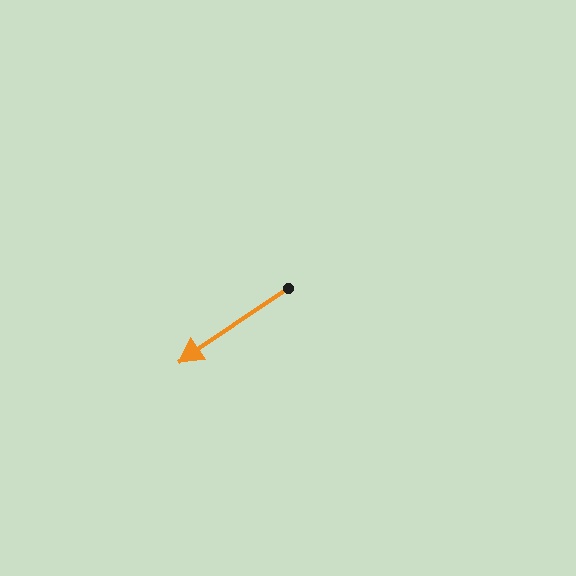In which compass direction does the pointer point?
Southwest.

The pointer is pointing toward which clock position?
Roughly 8 o'clock.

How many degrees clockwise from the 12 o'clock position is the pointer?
Approximately 236 degrees.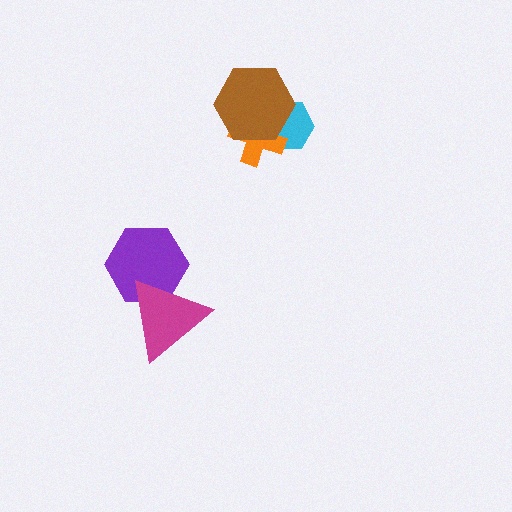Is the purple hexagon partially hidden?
Yes, it is partially covered by another shape.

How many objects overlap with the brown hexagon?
2 objects overlap with the brown hexagon.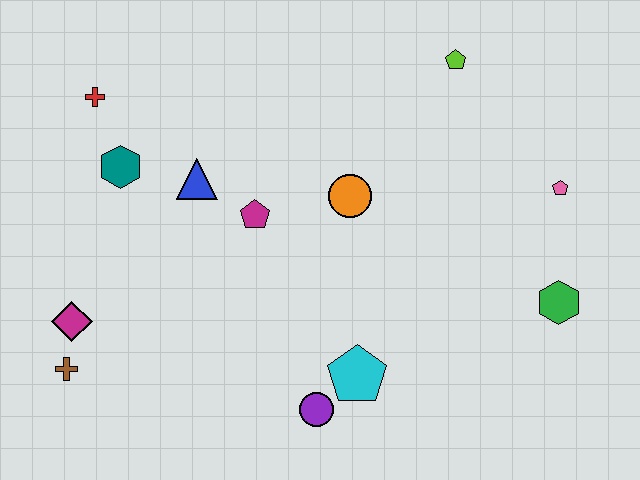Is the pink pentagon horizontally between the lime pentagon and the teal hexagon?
No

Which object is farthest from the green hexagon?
The red cross is farthest from the green hexagon.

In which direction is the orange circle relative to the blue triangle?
The orange circle is to the right of the blue triangle.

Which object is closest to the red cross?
The teal hexagon is closest to the red cross.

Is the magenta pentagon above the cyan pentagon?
Yes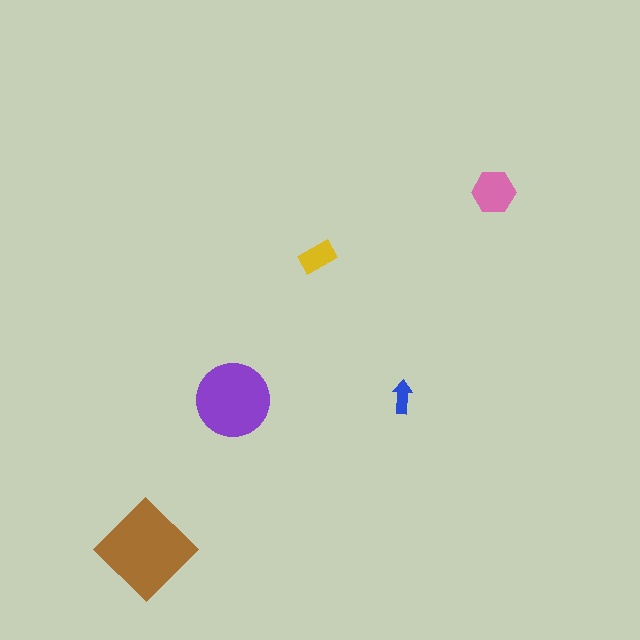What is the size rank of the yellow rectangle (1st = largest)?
4th.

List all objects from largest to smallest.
The brown diamond, the purple circle, the pink hexagon, the yellow rectangle, the blue arrow.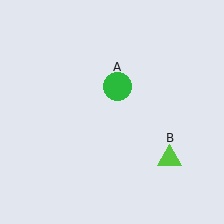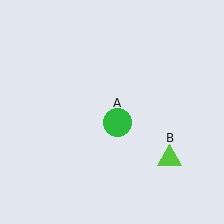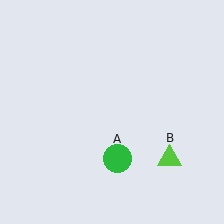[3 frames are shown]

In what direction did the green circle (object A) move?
The green circle (object A) moved down.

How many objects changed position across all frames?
1 object changed position: green circle (object A).